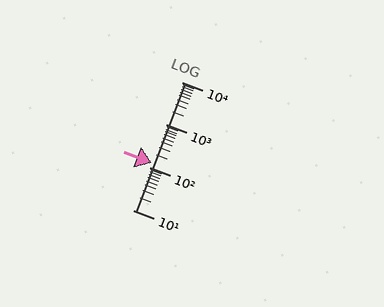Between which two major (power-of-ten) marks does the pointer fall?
The pointer is between 100 and 1000.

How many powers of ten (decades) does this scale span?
The scale spans 3 decades, from 10 to 10000.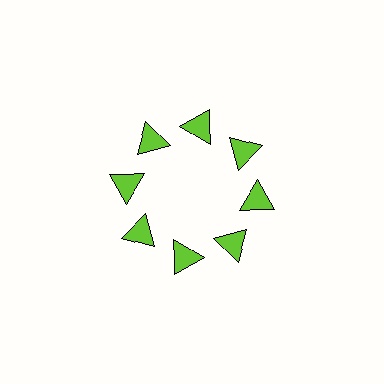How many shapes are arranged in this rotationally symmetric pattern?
There are 8 shapes, arranged in 8 groups of 1.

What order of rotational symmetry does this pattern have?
This pattern has 8-fold rotational symmetry.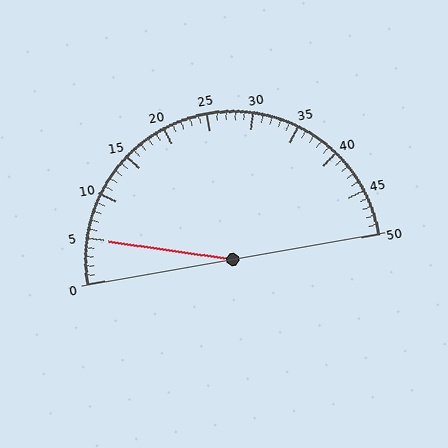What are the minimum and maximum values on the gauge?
The gauge ranges from 0 to 50.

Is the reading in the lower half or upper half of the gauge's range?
The reading is in the lower half of the range (0 to 50).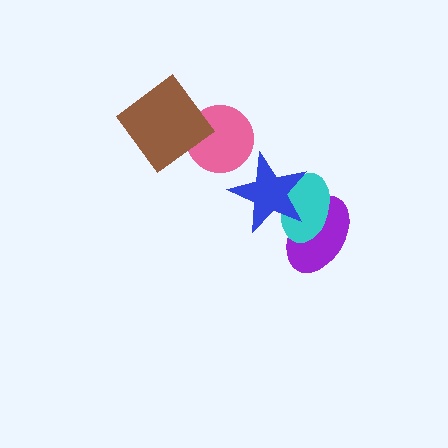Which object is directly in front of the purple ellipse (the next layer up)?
The cyan ellipse is directly in front of the purple ellipse.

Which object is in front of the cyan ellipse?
The blue star is in front of the cyan ellipse.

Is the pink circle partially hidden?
Yes, it is partially covered by another shape.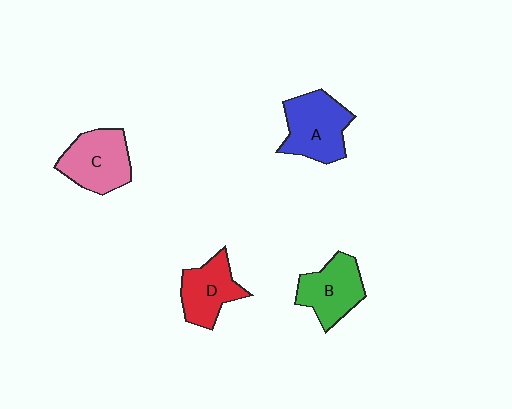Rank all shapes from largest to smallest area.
From largest to smallest: A (blue), C (pink), B (green), D (red).